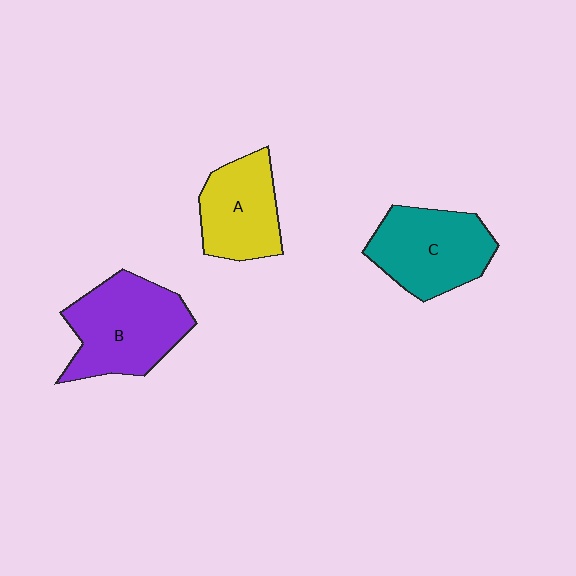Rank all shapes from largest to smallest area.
From largest to smallest: B (purple), C (teal), A (yellow).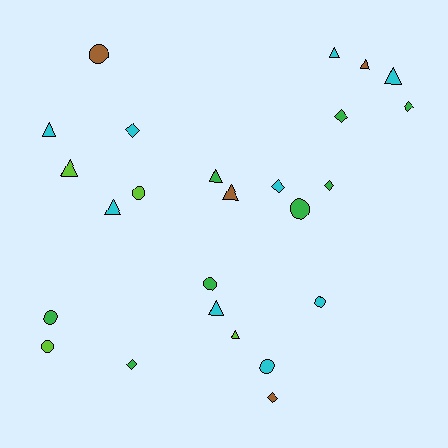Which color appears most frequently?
Cyan, with 9 objects.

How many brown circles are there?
There is 1 brown circle.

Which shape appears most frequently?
Triangle, with 10 objects.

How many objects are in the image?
There are 25 objects.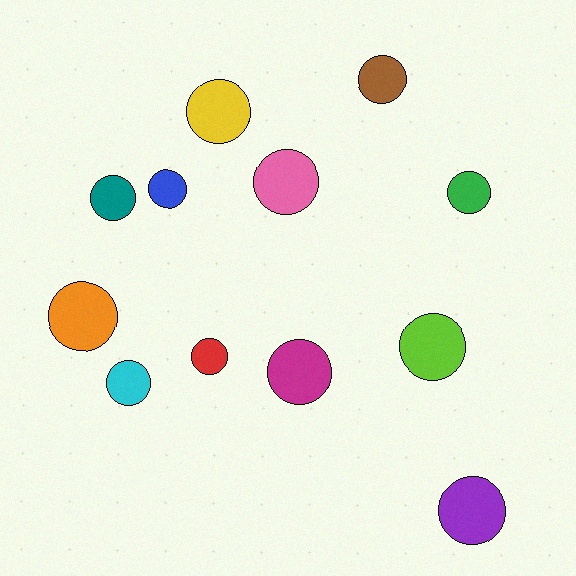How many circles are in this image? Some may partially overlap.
There are 12 circles.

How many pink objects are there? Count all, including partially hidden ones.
There is 1 pink object.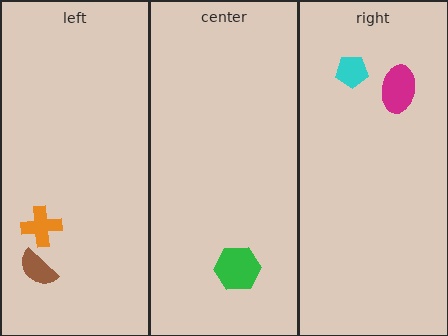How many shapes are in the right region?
2.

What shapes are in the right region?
The cyan pentagon, the magenta ellipse.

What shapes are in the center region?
The green hexagon.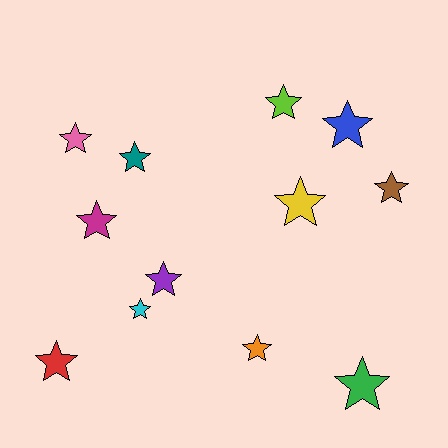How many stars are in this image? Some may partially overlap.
There are 12 stars.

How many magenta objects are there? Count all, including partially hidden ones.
There is 1 magenta object.